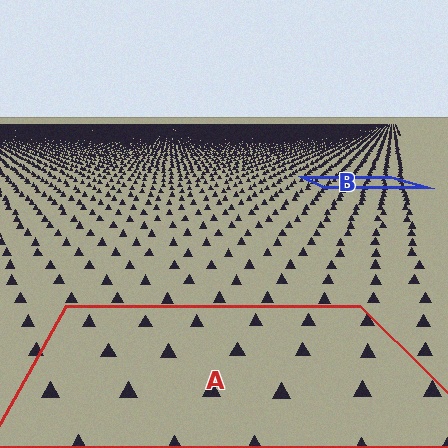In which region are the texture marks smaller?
The texture marks are smaller in region B, because it is farther away.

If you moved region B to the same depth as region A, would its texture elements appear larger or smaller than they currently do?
They would appear larger. At a closer depth, the same texture elements are projected at a bigger on-screen size.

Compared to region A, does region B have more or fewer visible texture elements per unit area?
Region B has more texture elements per unit area — they are packed more densely because it is farther away.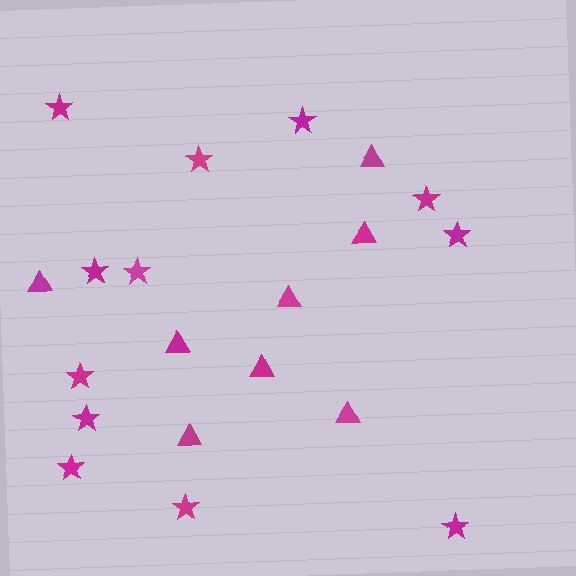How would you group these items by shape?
There are 2 groups: one group of stars (12) and one group of triangles (8).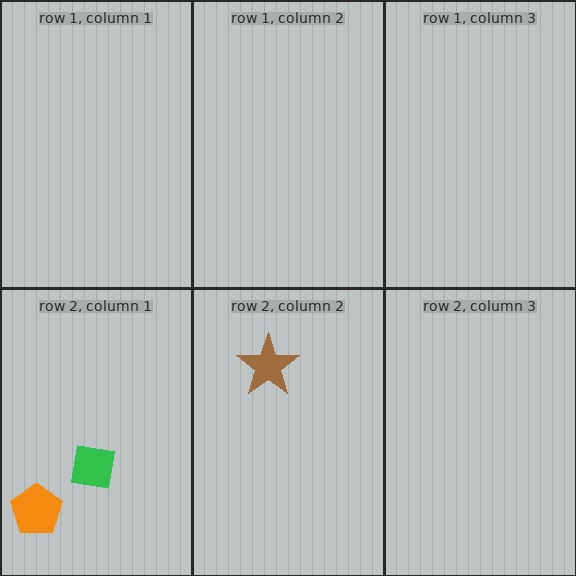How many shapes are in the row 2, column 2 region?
1.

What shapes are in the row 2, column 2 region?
The brown star.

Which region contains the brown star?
The row 2, column 2 region.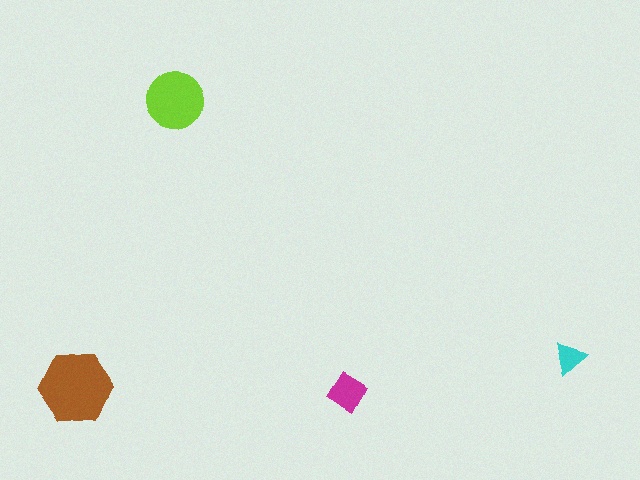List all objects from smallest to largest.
The cyan triangle, the magenta diamond, the lime circle, the brown hexagon.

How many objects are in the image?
There are 4 objects in the image.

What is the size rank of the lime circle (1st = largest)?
2nd.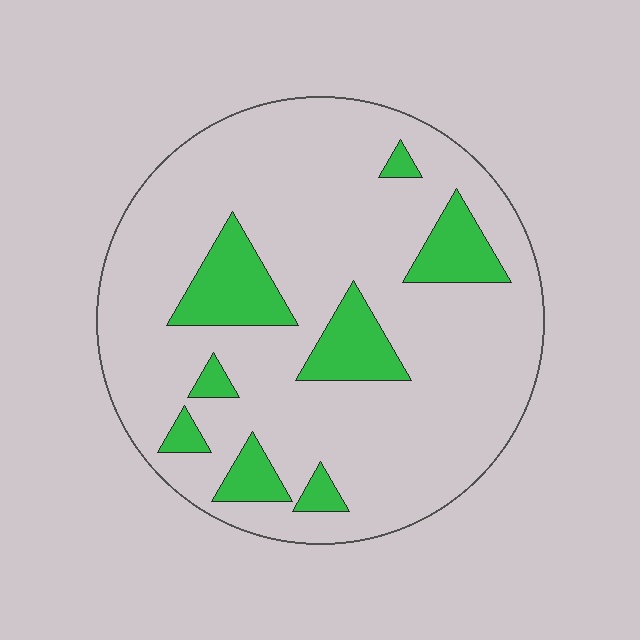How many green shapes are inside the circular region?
8.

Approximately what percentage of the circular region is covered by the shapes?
Approximately 15%.